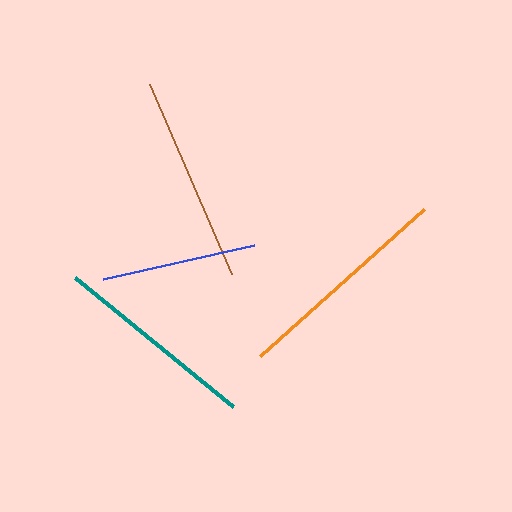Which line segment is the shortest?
The blue line is the shortest at approximately 155 pixels.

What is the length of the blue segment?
The blue segment is approximately 155 pixels long.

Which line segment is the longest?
The orange line is the longest at approximately 221 pixels.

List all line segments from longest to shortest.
From longest to shortest: orange, brown, teal, blue.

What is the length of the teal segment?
The teal segment is approximately 204 pixels long.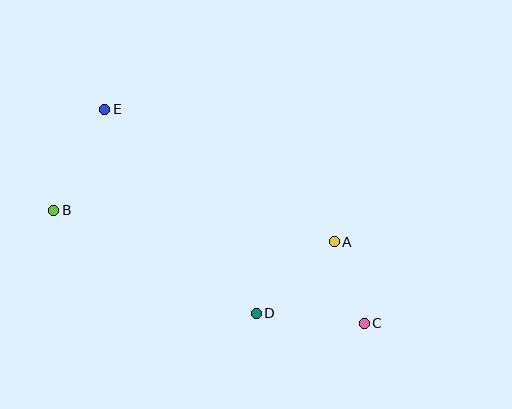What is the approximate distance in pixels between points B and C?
The distance between B and C is approximately 331 pixels.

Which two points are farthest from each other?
Points C and E are farthest from each other.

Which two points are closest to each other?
Points A and C are closest to each other.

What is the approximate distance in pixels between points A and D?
The distance between A and D is approximately 106 pixels.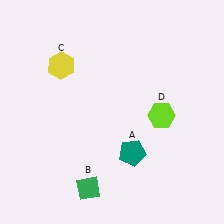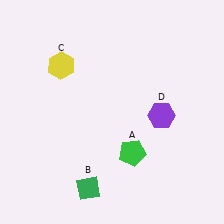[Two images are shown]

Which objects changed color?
A changed from teal to green. D changed from lime to purple.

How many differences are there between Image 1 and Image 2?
There are 2 differences between the two images.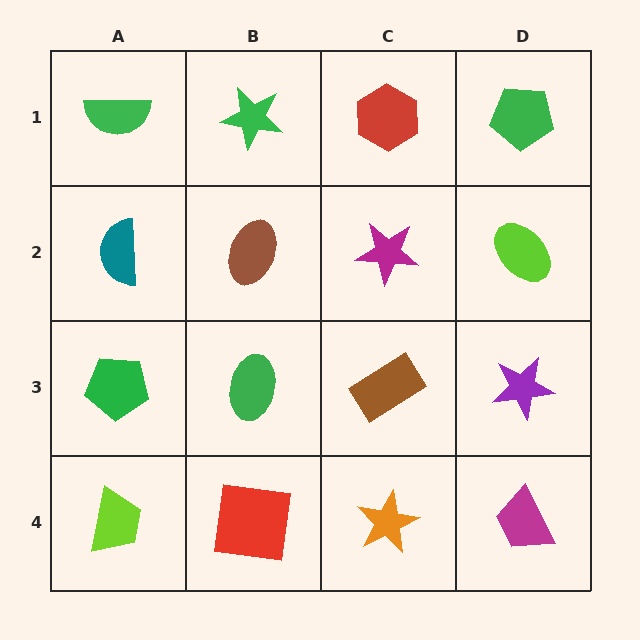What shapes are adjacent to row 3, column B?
A brown ellipse (row 2, column B), a red square (row 4, column B), a green pentagon (row 3, column A), a brown rectangle (row 3, column C).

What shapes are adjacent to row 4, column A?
A green pentagon (row 3, column A), a red square (row 4, column B).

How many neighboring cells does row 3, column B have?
4.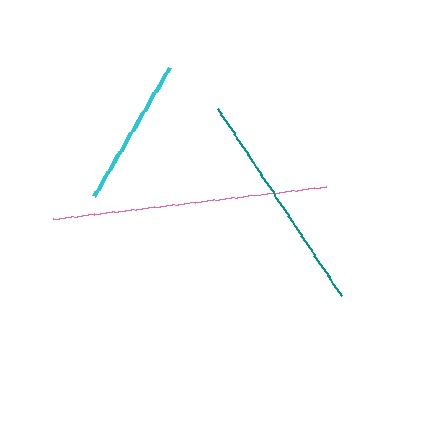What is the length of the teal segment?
The teal segment is approximately 225 pixels long.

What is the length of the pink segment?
The pink segment is approximately 275 pixels long.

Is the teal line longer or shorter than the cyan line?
The teal line is longer than the cyan line.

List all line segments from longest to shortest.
From longest to shortest: pink, teal, cyan.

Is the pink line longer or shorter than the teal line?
The pink line is longer than the teal line.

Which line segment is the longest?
The pink line is the longest at approximately 275 pixels.